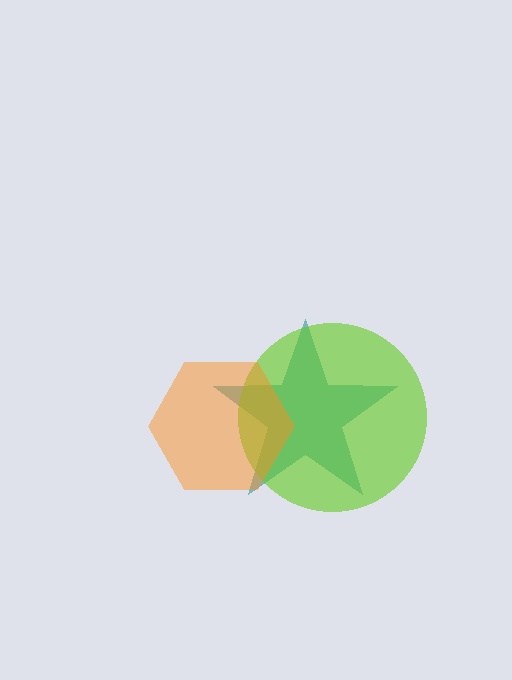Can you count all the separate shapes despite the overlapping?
Yes, there are 3 separate shapes.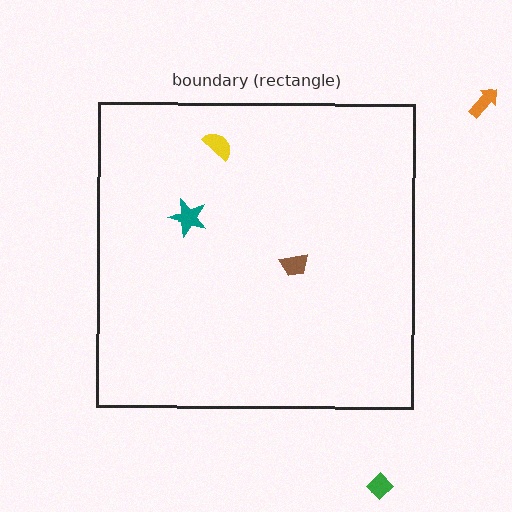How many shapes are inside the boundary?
3 inside, 2 outside.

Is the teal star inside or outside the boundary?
Inside.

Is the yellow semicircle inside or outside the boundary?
Inside.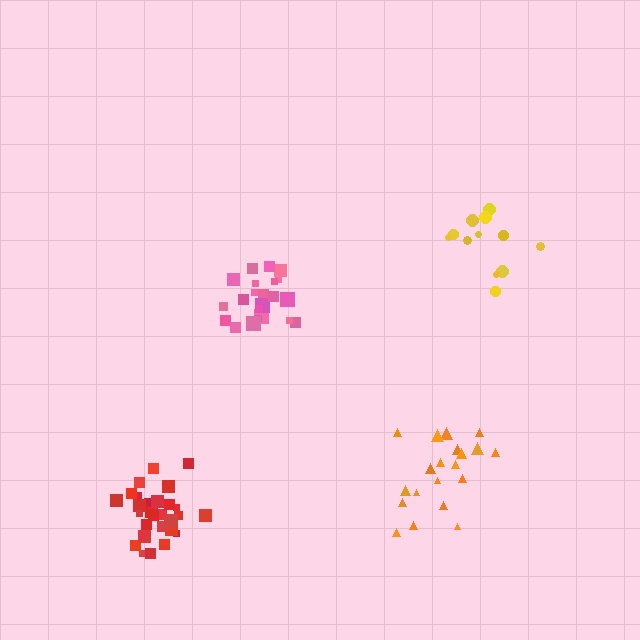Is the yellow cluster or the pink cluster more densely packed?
Pink.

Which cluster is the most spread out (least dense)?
Yellow.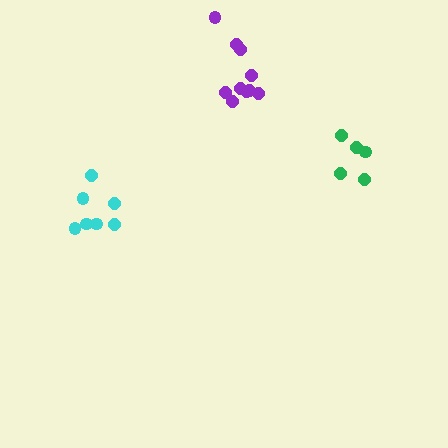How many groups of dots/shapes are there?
There are 3 groups.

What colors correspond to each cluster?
The clusters are colored: cyan, purple, green.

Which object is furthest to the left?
The cyan cluster is leftmost.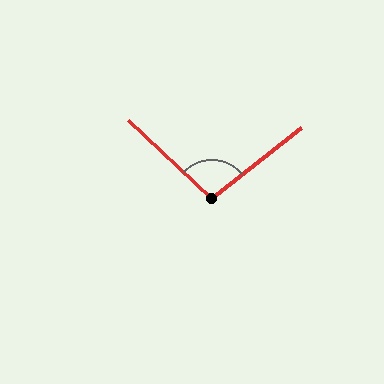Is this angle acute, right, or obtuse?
It is obtuse.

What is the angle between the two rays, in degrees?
Approximately 98 degrees.